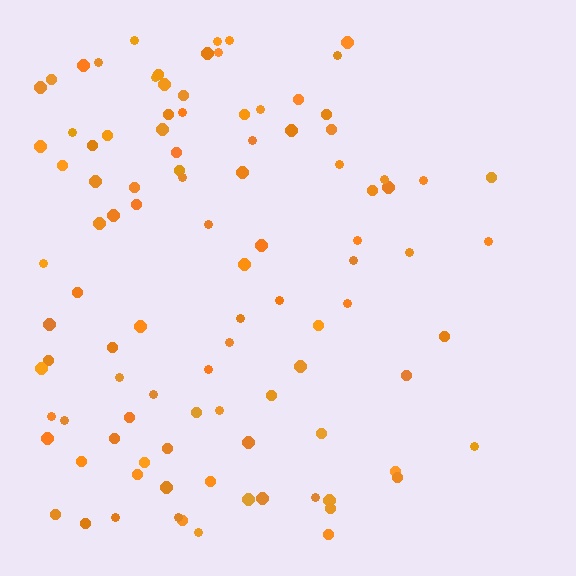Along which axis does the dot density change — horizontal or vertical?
Horizontal.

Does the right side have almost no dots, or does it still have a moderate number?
Still a moderate number, just noticeably fewer than the left.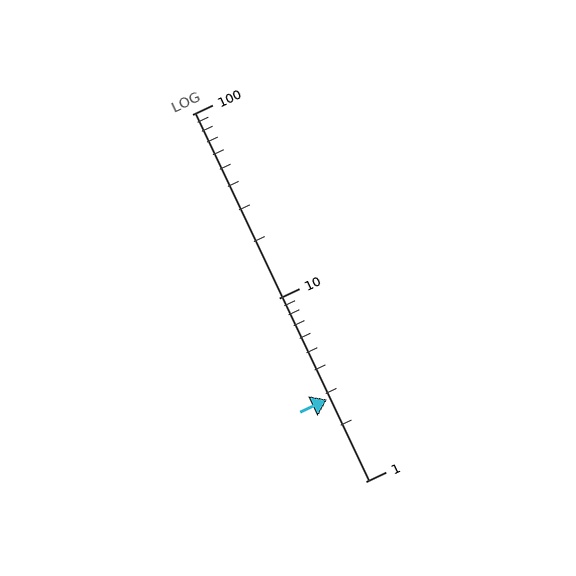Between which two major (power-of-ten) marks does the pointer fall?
The pointer is between 1 and 10.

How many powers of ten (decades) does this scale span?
The scale spans 2 decades, from 1 to 100.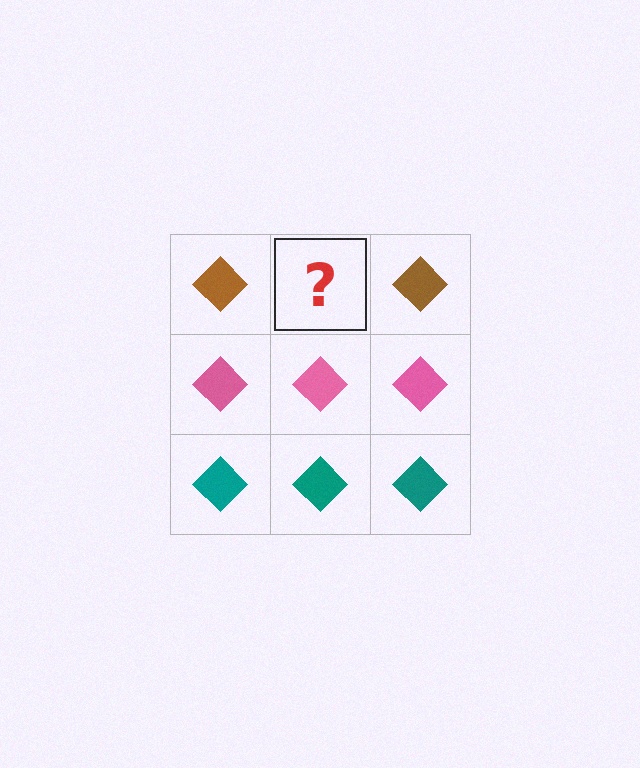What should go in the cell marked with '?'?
The missing cell should contain a brown diamond.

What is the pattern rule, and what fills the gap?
The rule is that each row has a consistent color. The gap should be filled with a brown diamond.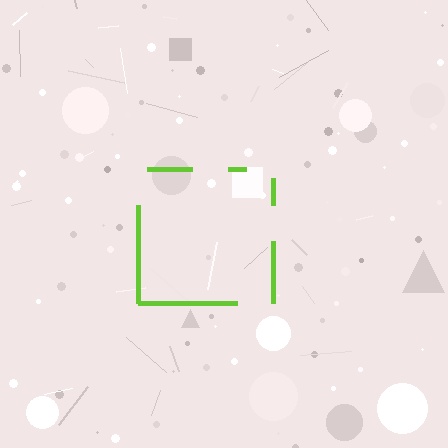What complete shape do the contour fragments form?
The contour fragments form a square.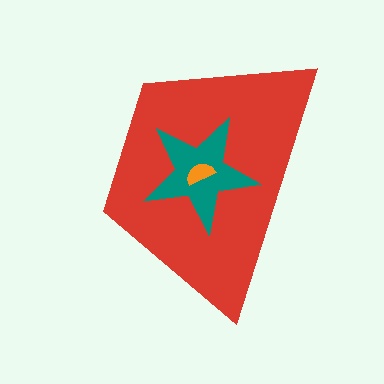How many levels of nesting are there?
3.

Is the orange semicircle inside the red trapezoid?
Yes.